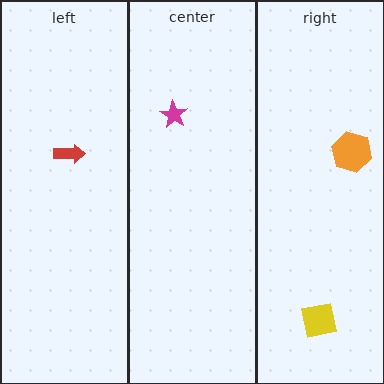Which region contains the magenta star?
The center region.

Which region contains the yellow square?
The right region.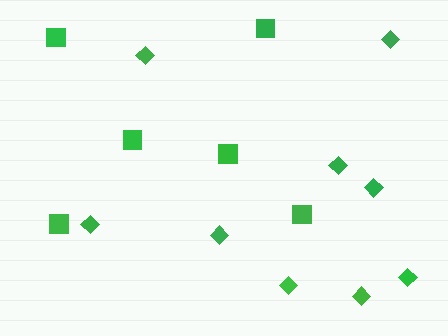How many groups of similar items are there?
There are 2 groups: one group of squares (6) and one group of diamonds (9).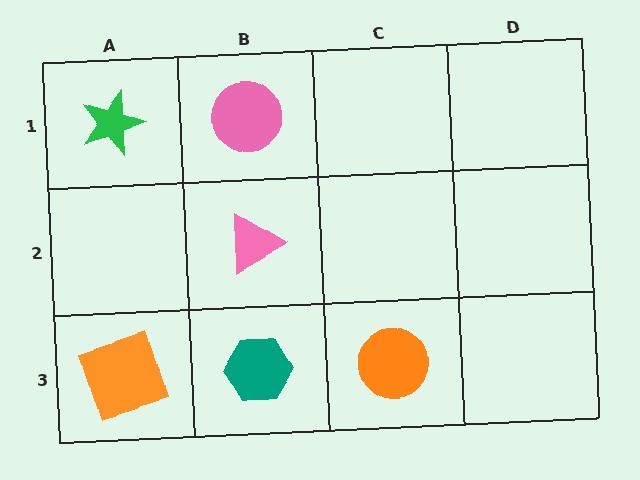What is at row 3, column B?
A teal hexagon.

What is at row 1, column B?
A pink circle.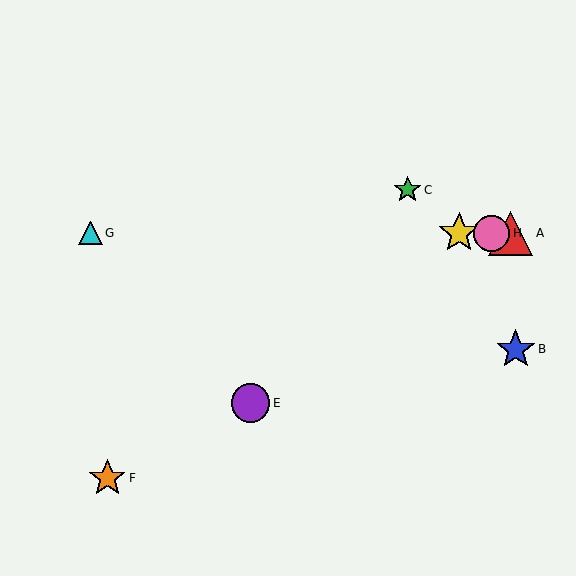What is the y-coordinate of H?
Object H is at y≈233.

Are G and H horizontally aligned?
Yes, both are at y≈233.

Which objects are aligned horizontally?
Objects A, D, G, H are aligned horizontally.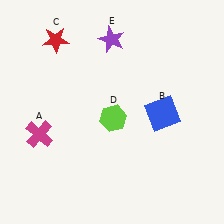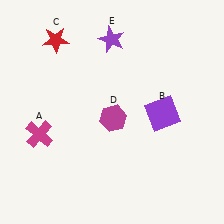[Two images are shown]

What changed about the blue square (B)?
In Image 1, B is blue. In Image 2, it changed to purple.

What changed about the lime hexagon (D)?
In Image 1, D is lime. In Image 2, it changed to magenta.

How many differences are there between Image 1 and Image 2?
There are 2 differences between the two images.